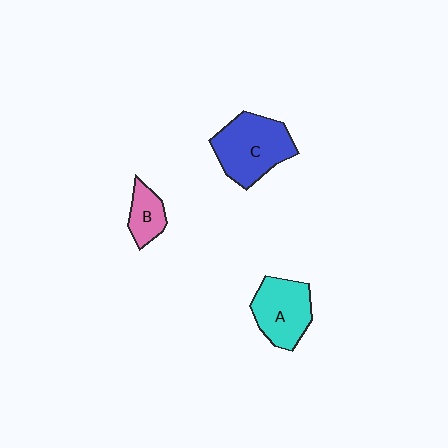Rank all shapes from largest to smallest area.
From largest to smallest: C (blue), A (cyan), B (pink).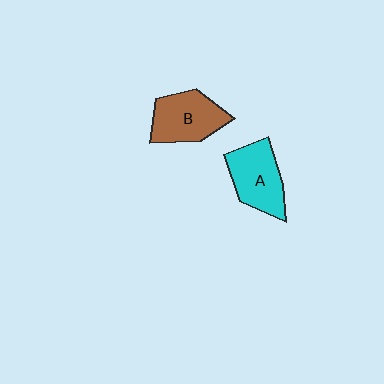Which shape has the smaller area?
Shape B (brown).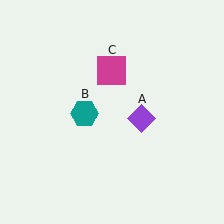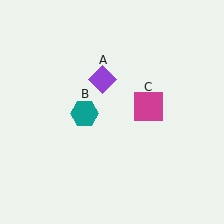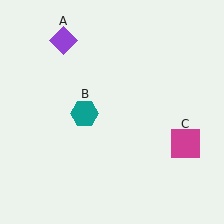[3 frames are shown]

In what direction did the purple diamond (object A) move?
The purple diamond (object A) moved up and to the left.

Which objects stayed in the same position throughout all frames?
Teal hexagon (object B) remained stationary.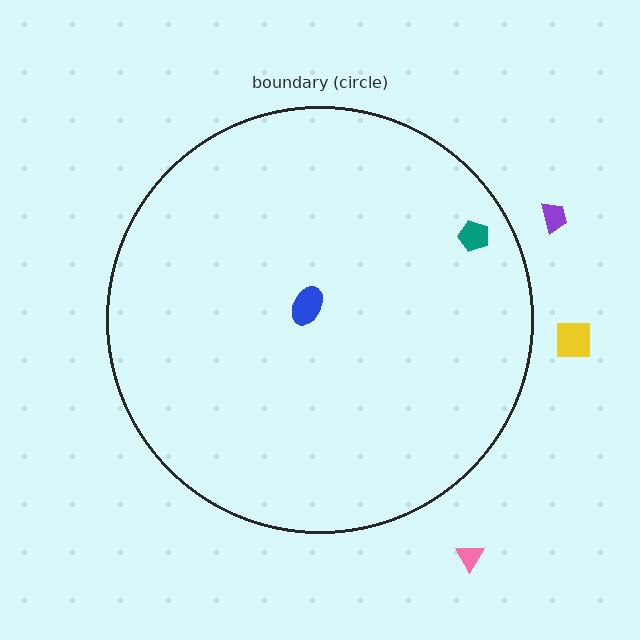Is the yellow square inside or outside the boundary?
Outside.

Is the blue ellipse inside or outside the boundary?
Inside.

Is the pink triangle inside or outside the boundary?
Outside.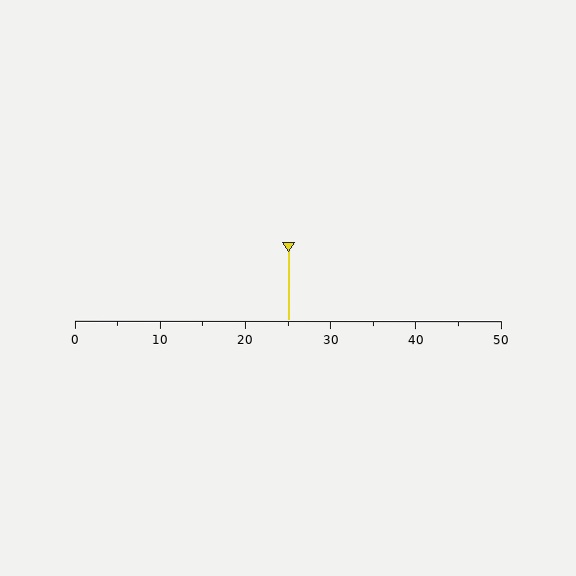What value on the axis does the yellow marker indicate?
The marker indicates approximately 25.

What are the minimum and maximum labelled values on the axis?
The axis runs from 0 to 50.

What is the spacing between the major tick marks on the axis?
The major ticks are spaced 10 apart.